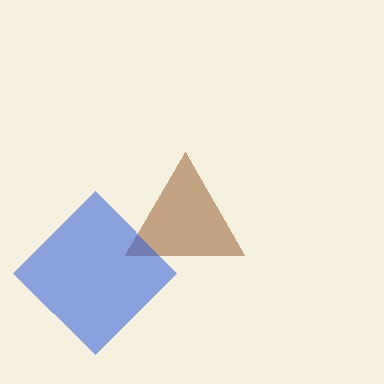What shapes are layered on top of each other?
The layered shapes are: a brown triangle, a blue diamond.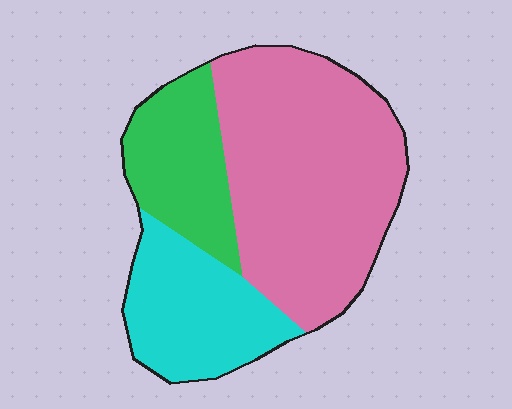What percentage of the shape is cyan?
Cyan covers about 25% of the shape.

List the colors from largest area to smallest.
From largest to smallest: pink, cyan, green.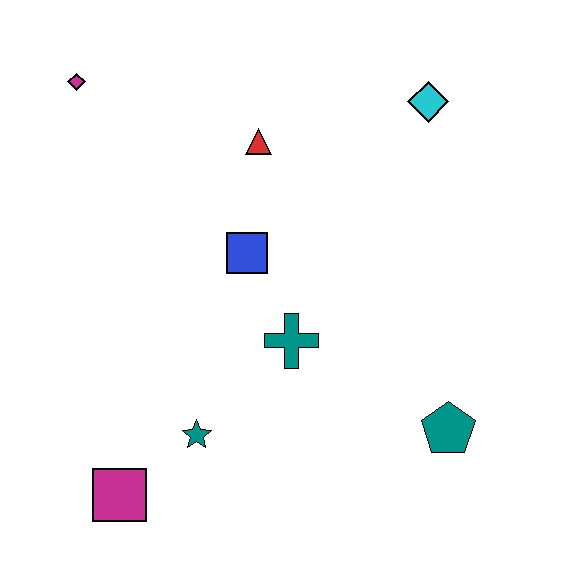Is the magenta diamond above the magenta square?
Yes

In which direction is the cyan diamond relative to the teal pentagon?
The cyan diamond is above the teal pentagon.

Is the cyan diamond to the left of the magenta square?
No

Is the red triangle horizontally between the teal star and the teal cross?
Yes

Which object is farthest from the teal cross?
The magenta diamond is farthest from the teal cross.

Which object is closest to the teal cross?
The blue square is closest to the teal cross.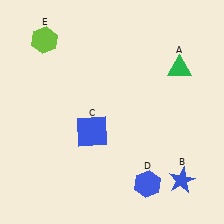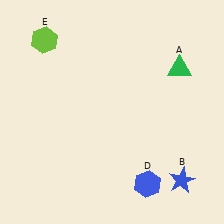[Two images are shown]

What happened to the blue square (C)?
The blue square (C) was removed in Image 2. It was in the bottom-left area of Image 1.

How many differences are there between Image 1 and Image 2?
There is 1 difference between the two images.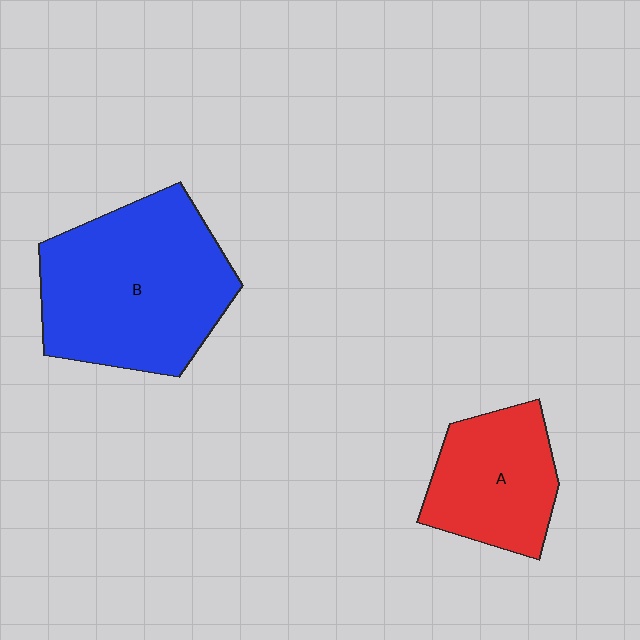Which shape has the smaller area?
Shape A (red).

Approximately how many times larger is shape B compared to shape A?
Approximately 1.8 times.